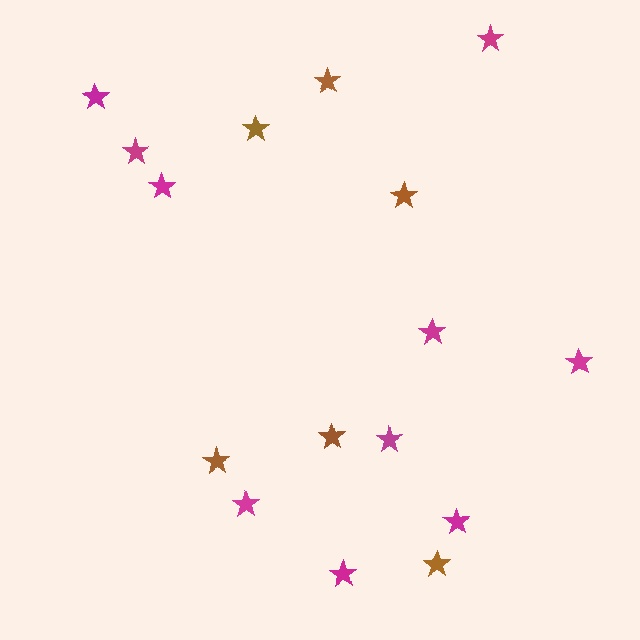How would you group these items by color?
There are 2 groups: one group of brown stars (6) and one group of magenta stars (10).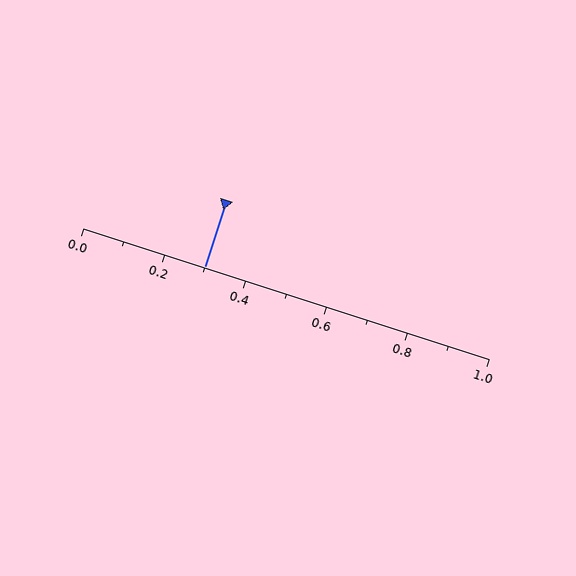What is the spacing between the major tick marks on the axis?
The major ticks are spaced 0.2 apart.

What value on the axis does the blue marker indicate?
The marker indicates approximately 0.3.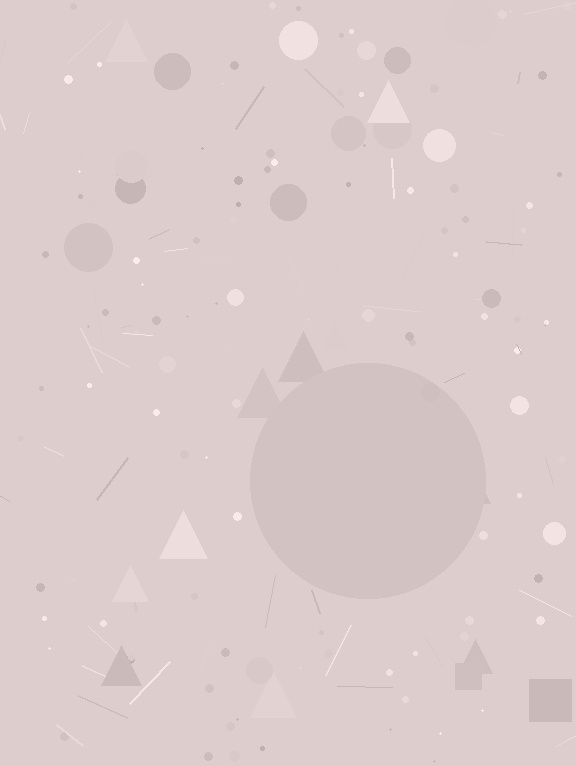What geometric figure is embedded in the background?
A circle is embedded in the background.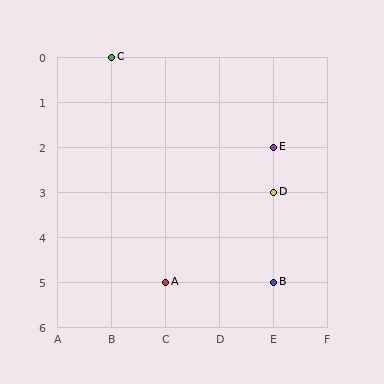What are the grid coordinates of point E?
Point E is at grid coordinates (E, 2).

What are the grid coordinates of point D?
Point D is at grid coordinates (E, 3).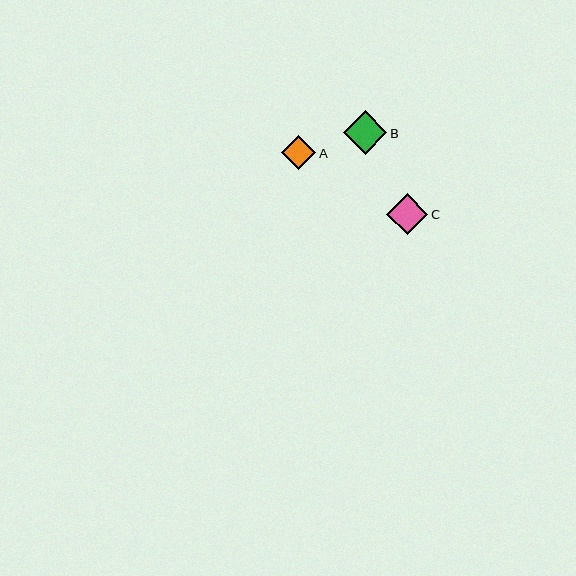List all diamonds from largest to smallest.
From largest to smallest: B, C, A.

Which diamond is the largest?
Diamond B is the largest with a size of approximately 43 pixels.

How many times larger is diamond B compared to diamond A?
Diamond B is approximately 1.3 times the size of diamond A.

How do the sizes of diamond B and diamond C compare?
Diamond B and diamond C are approximately the same size.